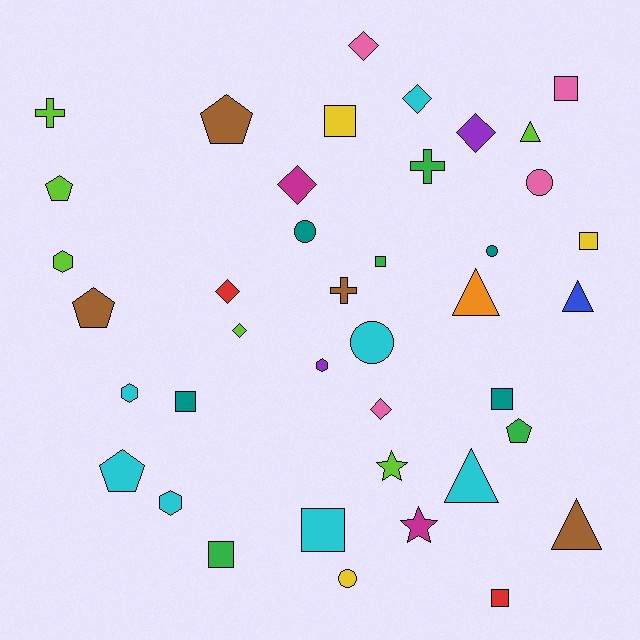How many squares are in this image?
There are 9 squares.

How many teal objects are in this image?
There are 4 teal objects.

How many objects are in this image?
There are 40 objects.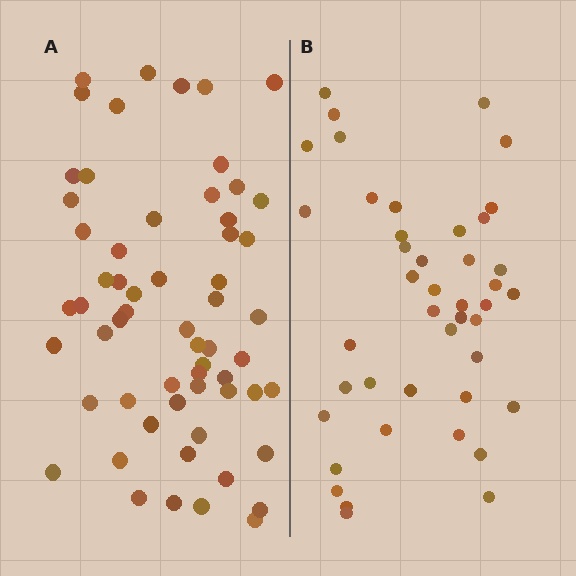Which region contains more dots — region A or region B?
Region A (the left region) has more dots.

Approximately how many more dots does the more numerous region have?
Region A has approximately 15 more dots than region B.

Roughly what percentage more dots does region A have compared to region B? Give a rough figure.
About 40% more.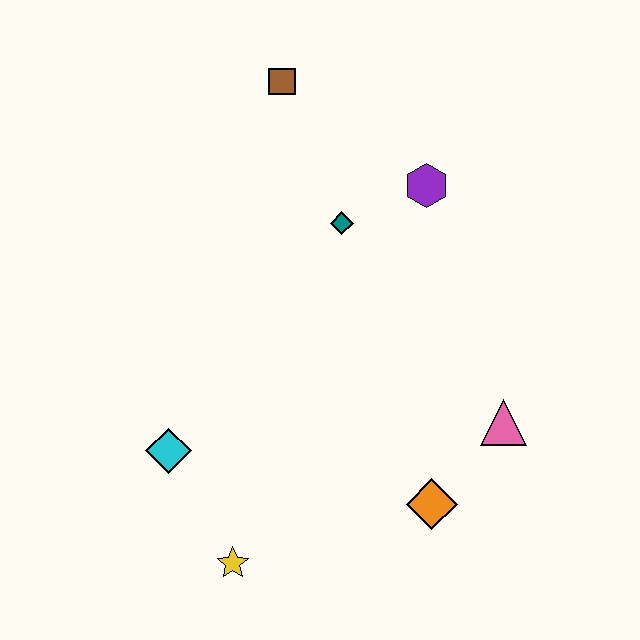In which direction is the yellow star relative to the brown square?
The yellow star is below the brown square.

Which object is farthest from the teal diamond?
The yellow star is farthest from the teal diamond.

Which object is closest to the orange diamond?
The pink triangle is closest to the orange diamond.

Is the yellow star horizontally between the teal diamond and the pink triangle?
No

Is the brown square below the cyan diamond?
No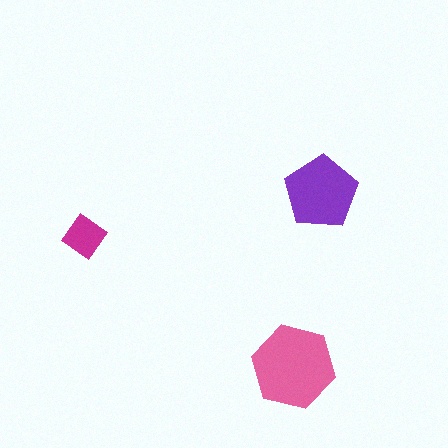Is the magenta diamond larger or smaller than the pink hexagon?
Smaller.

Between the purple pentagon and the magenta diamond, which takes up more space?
The purple pentagon.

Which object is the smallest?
The magenta diamond.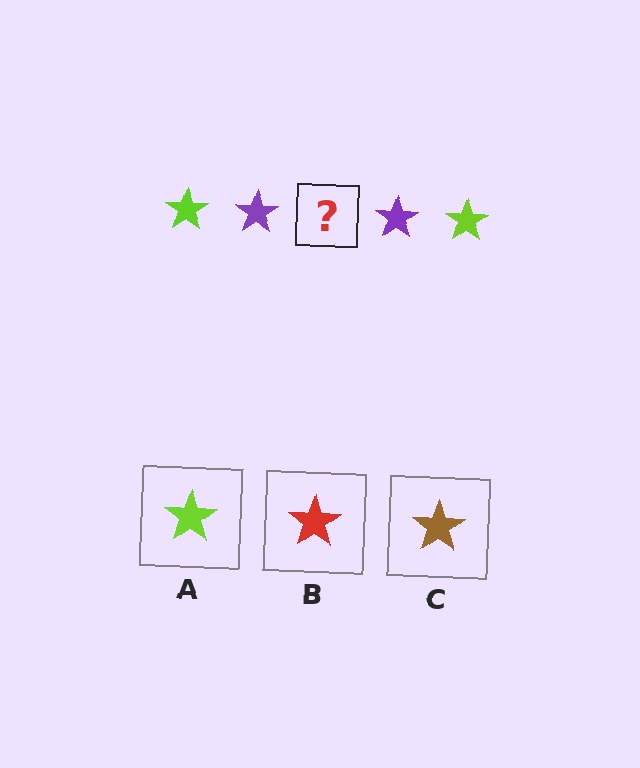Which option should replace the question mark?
Option A.